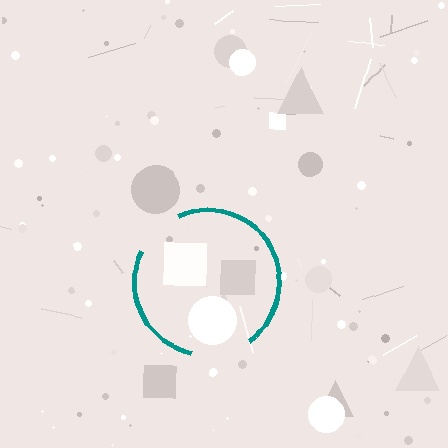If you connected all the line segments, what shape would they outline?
They would outline a circle.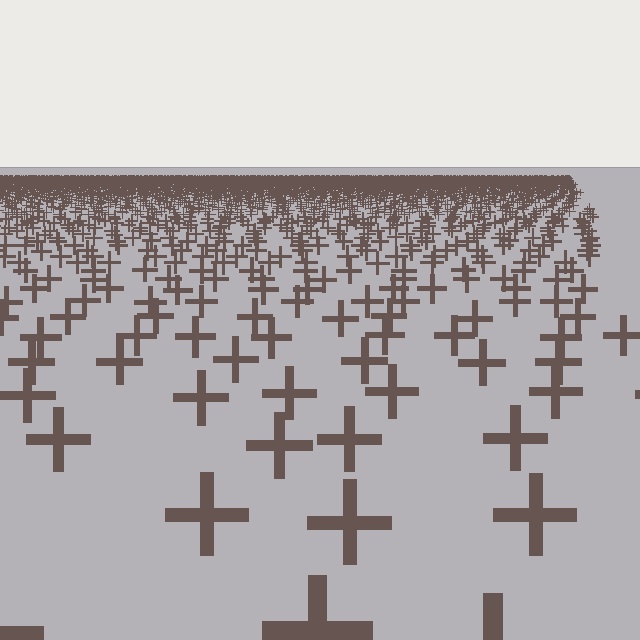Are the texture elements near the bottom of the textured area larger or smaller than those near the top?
Larger. Near the bottom, elements are closer to the viewer and appear at a bigger on-screen size.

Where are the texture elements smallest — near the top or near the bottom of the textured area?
Near the top.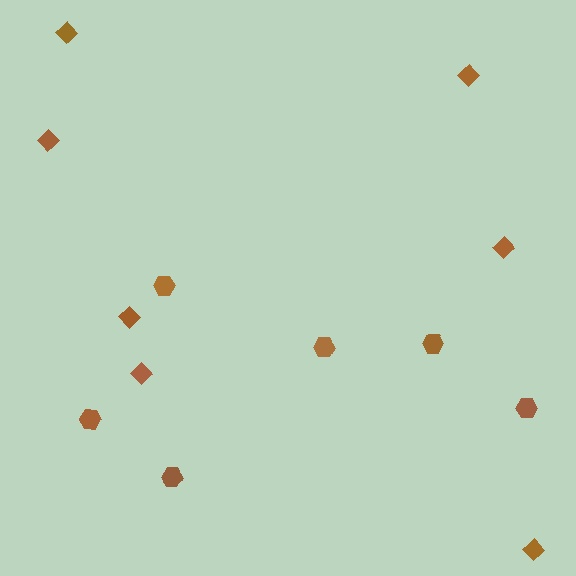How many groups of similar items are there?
There are 2 groups: one group of hexagons (6) and one group of diamonds (7).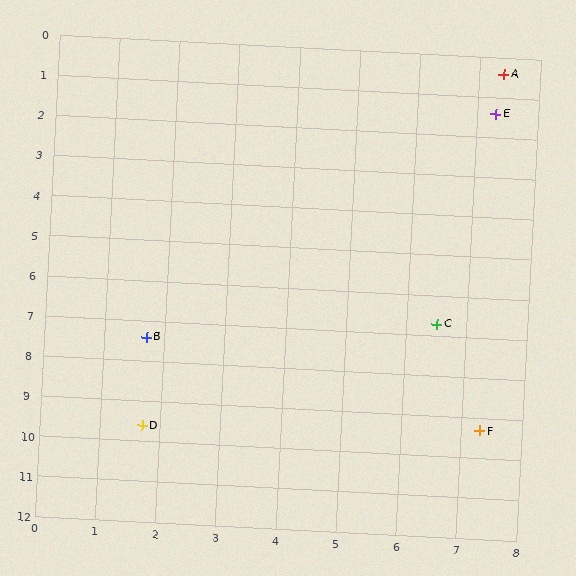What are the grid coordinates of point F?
Point F is at approximately (7.3, 9.3).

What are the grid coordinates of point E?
Point E is at approximately (7.3, 1.4).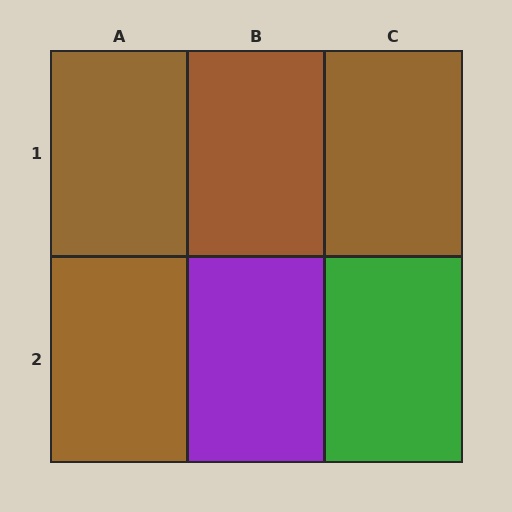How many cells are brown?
4 cells are brown.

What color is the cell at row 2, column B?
Purple.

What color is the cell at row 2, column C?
Green.